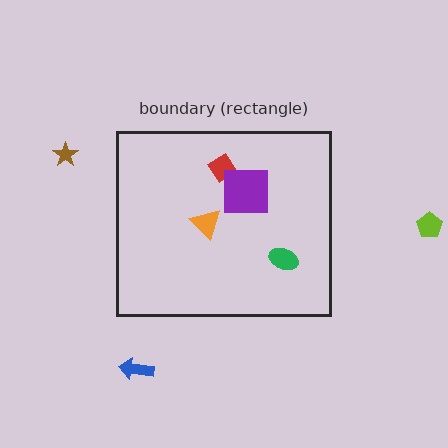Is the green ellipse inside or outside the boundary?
Inside.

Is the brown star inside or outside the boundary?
Outside.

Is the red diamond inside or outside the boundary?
Inside.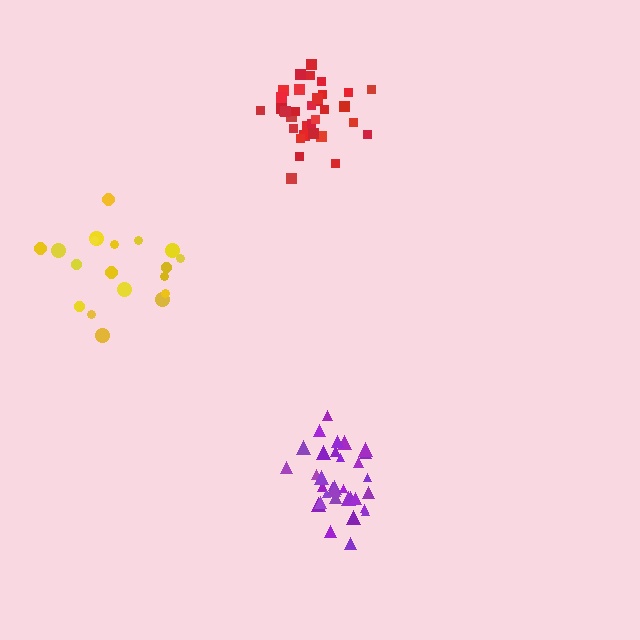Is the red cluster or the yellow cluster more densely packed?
Red.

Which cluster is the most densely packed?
Purple.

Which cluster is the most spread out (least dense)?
Yellow.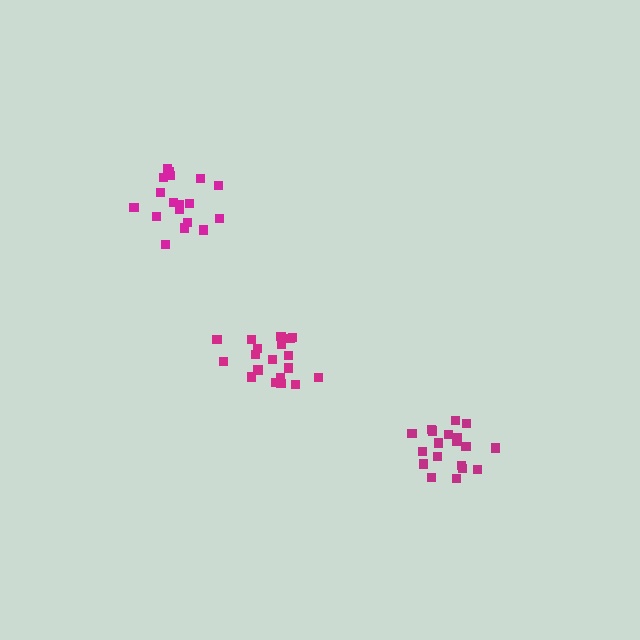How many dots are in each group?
Group 1: 19 dots, Group 2: 19 dots, Group 3: 19 dots (57 total).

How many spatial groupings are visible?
There are 3 spatial groupings.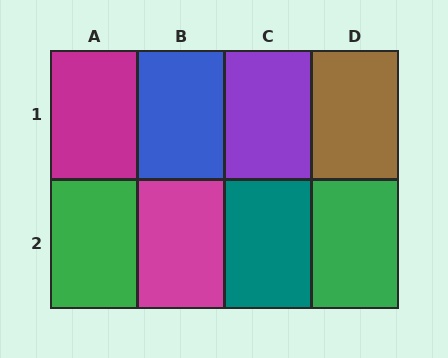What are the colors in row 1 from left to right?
Magenta, blue, purple, brown.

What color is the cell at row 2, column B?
Magenta.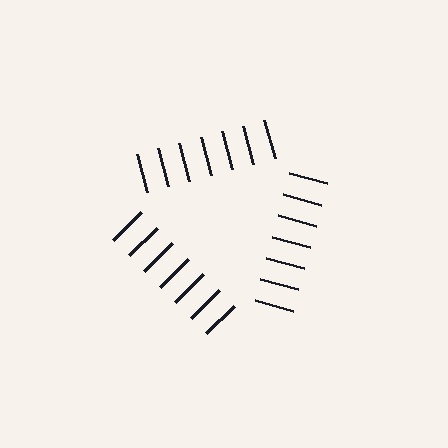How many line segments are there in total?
21 — 7 along each of the 3 edges.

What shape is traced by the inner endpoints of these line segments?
An illusory triangle — the line segments terminate on its edges but no continuous stroke is drawn.